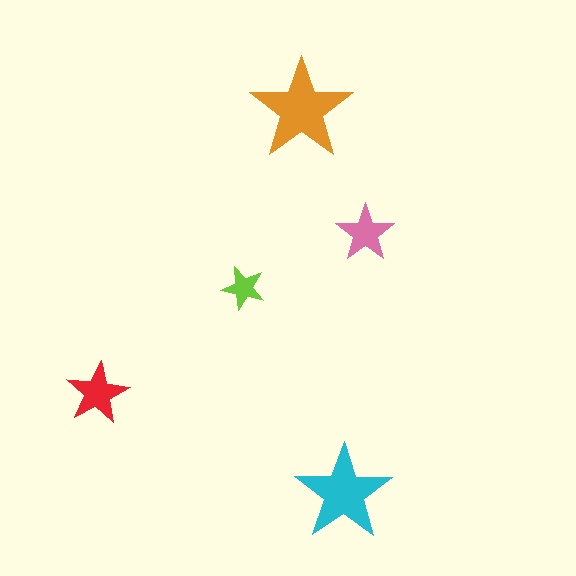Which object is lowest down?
The cyan star is bottommost.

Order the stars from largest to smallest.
the orange one, the cyan one, the red one, the pink one, the lime one.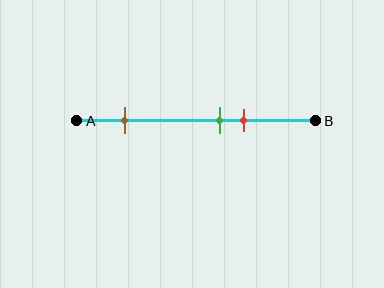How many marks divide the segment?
There are 3 marks dividing the segment.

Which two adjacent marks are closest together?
The green and red marks are the closest adjacent pair.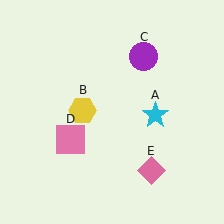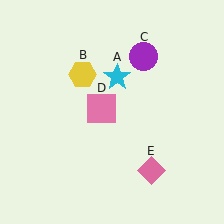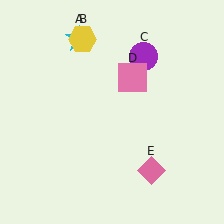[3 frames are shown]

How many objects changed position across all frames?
3 objects changed position: cyan star (object A), yellow hexagon (object B), pink square (object D).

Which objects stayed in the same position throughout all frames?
Purple circle (object C) and pink diamond (object E) remained stationary.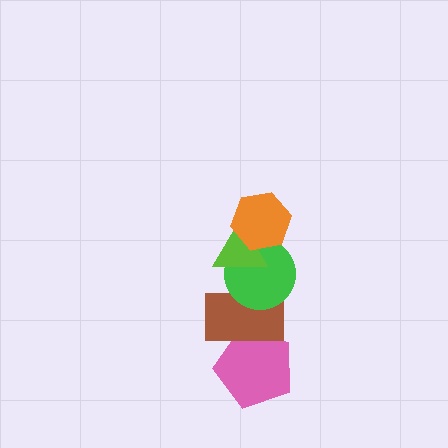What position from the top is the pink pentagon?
The pink pentagon is 5th from the top.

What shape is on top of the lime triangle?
The orange hexagon is on top of the lime triangle.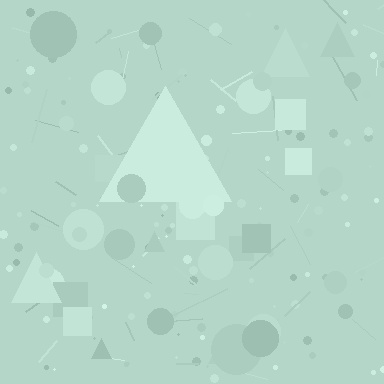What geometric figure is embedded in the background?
A triangle is embedded in the background.